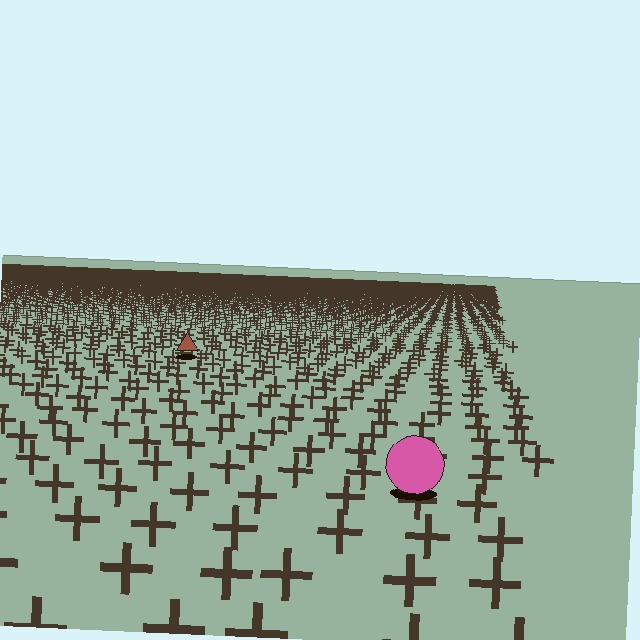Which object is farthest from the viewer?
The brown triangle is farthest from the viewer. It appears smaller and the ground texture around it is denser.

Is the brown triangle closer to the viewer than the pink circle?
No. The pink circle is closer — you can tell from the texture gradient: the ground texture is coarser near it.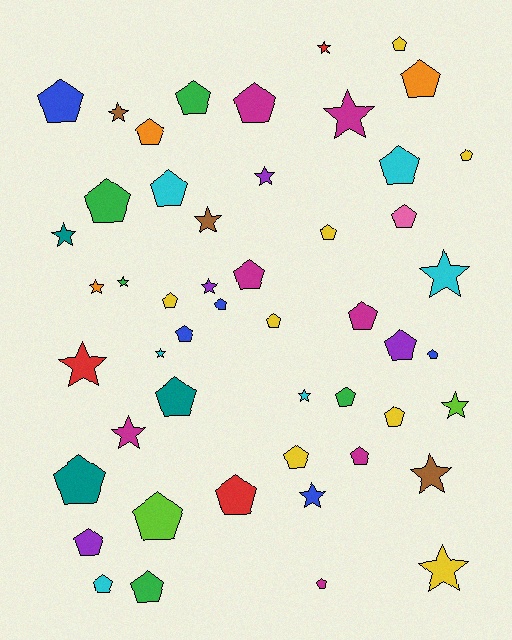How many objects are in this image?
There are 50 objects.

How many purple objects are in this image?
There are 4 purple objects.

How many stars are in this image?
There are 18 stars.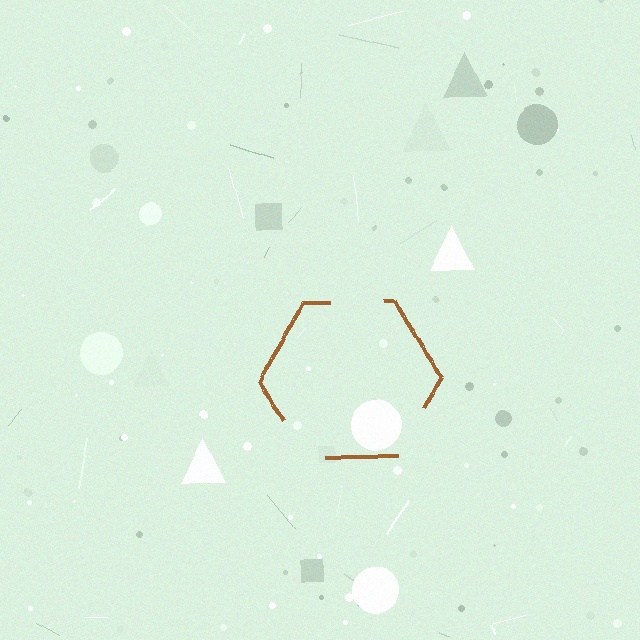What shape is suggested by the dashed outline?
The dashed outline suggests a hexagon.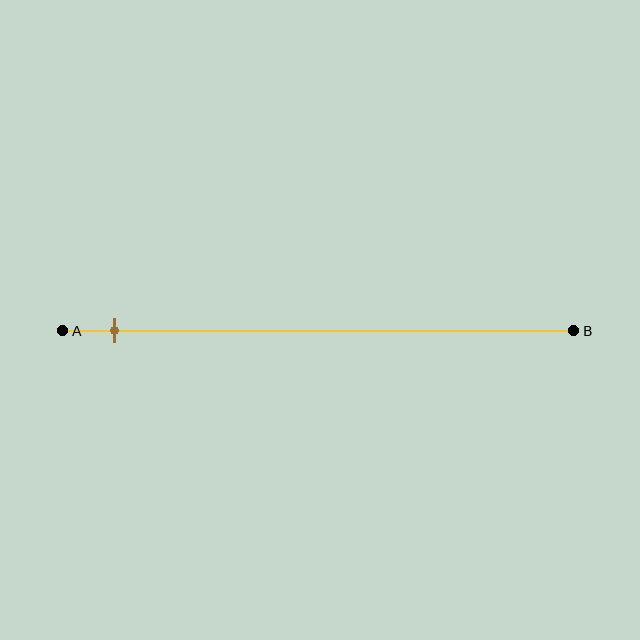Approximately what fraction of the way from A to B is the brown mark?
The brown mark is approximately 10% of the way from A to B.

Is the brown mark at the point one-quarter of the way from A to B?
No, the mark is at about 10% from A, not at the 25% one-quarter point.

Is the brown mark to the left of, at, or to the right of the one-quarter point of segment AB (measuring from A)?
The brown mark is to the left of the one-quarter point of segment AB.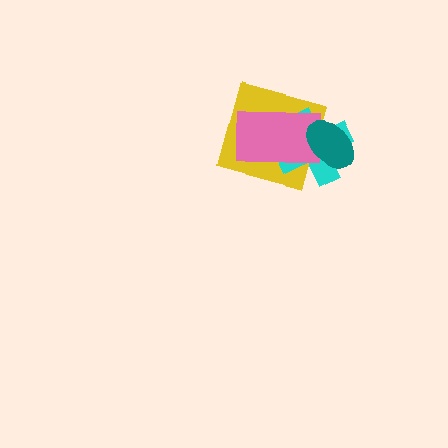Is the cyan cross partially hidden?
Yes, it is partially covered by another shape.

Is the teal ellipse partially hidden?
No, no other shape covers it.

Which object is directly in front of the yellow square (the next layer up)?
The cyan cross is directly in front of the yellow square.